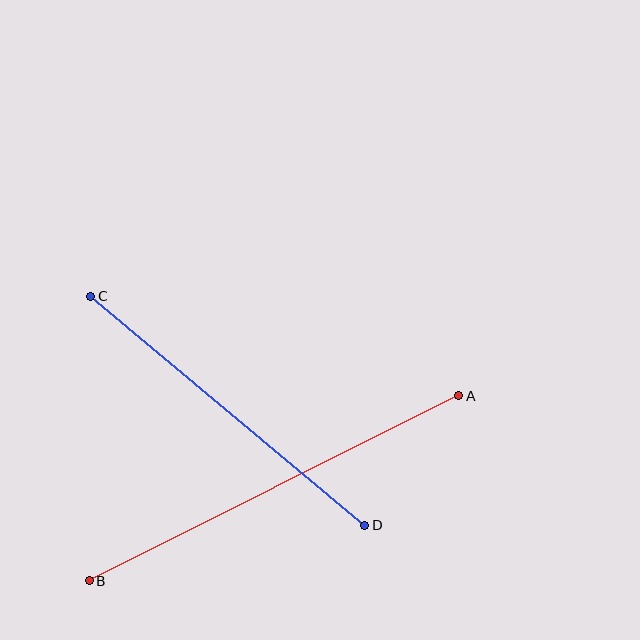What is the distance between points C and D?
The distance is approximately 357 pixels.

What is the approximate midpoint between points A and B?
The midpoint is at approximately (274, 488) pixels.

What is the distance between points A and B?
The distance is approximately 413 pixels.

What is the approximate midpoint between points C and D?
The midpoint is at approximately (228, 411) pixels.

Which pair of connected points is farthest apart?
Points A and B are farthest apart.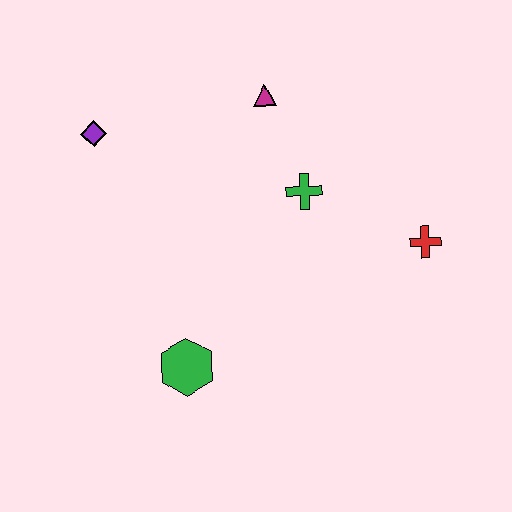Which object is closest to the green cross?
The magenta triangle is closest to the green cross.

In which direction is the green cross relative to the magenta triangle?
The green cross is below the magenta triangle.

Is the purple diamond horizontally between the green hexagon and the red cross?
No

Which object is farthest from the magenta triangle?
The green hexagon is farthest from the magenta triangle.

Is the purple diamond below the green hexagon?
No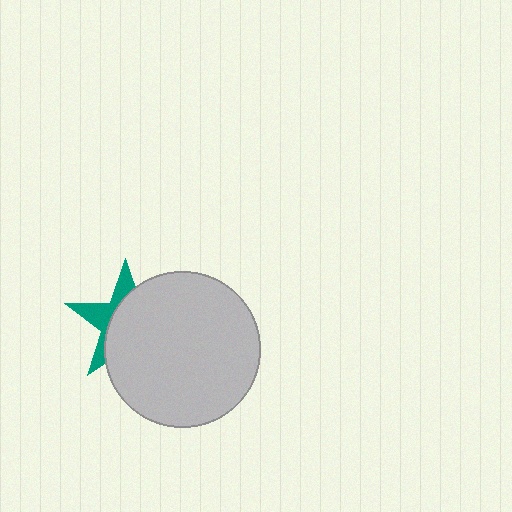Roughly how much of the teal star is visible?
A small part of it is visible (roughly 34%).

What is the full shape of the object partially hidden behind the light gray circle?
The partially hidden object is a teal star.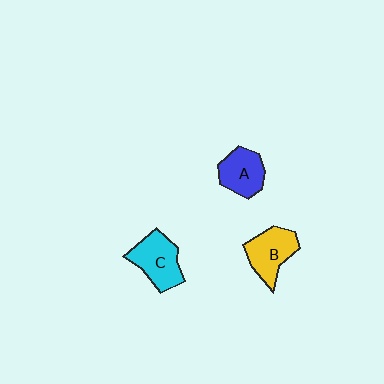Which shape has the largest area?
Shape C (cyan).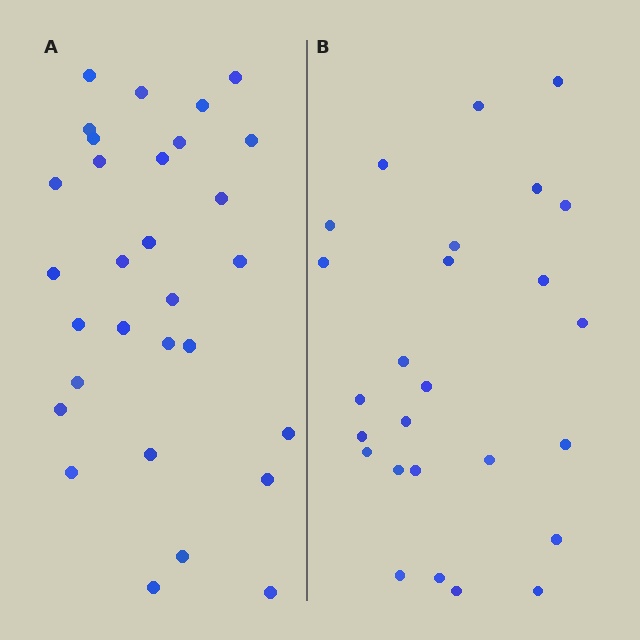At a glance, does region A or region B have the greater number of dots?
Region A (the left region) has more dots.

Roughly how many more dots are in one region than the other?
Region A has about 4 more dots than region B.